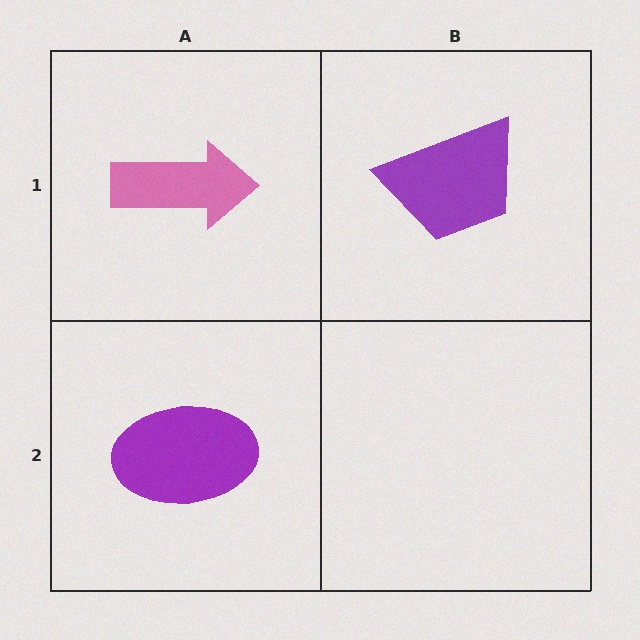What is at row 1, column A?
A pink arrow.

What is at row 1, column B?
A purple trapezoid.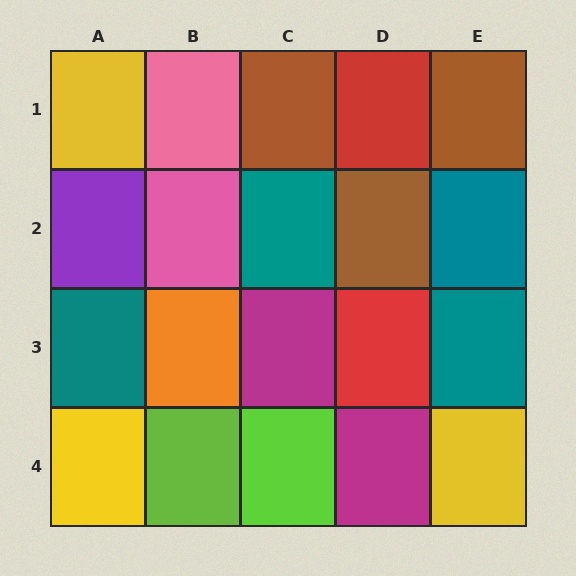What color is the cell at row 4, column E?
Yellow.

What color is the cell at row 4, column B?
Lime.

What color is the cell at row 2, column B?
Pink.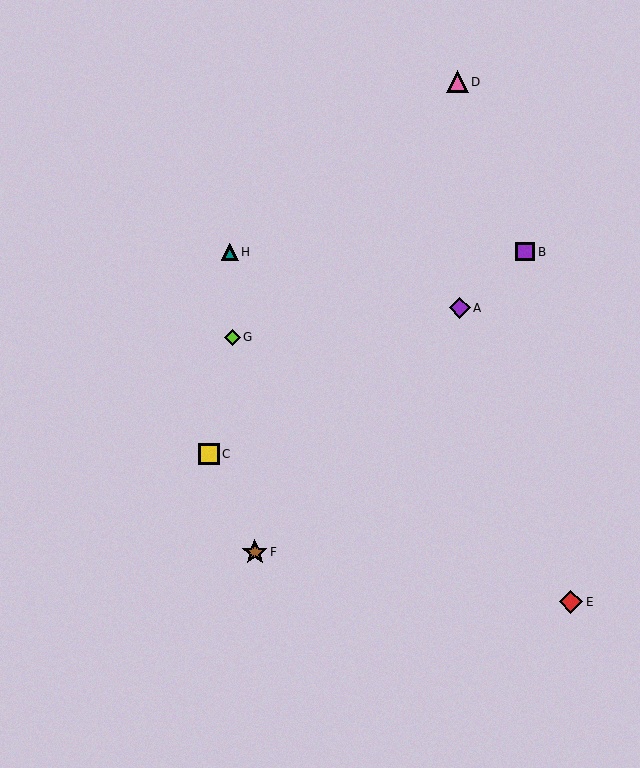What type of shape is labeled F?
Shape F is a brown star.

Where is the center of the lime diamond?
The center of the lime diamond is at (232, 337).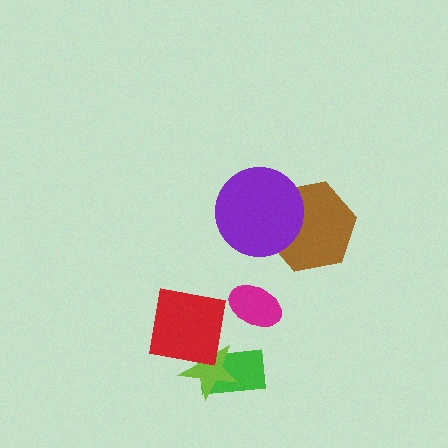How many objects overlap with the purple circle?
1 object overlaps with the purple circle.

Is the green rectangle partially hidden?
Yes, it is partially covered by another shape.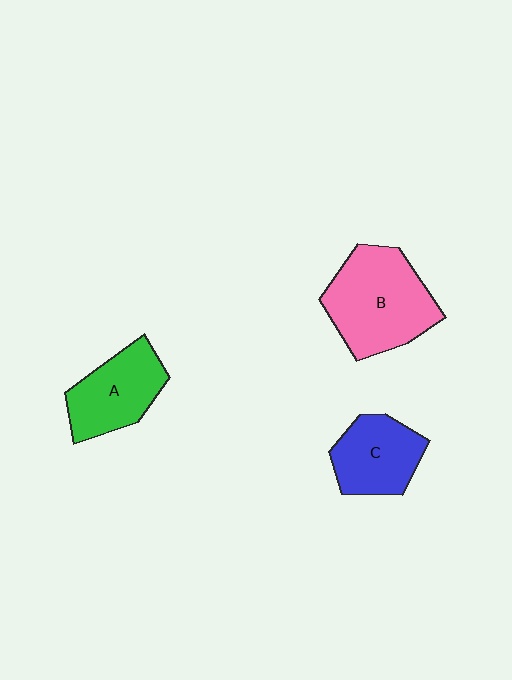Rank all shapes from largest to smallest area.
From largest to smallest: B (pink), A (green), C (blue).